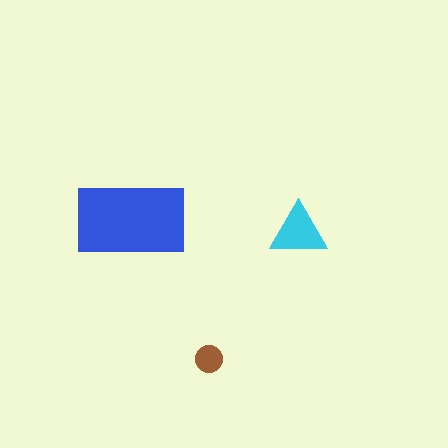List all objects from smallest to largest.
The brown circle, the cyan triangle, the blue rectangle.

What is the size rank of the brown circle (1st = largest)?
3rd.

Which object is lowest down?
The brown circle is bottommost.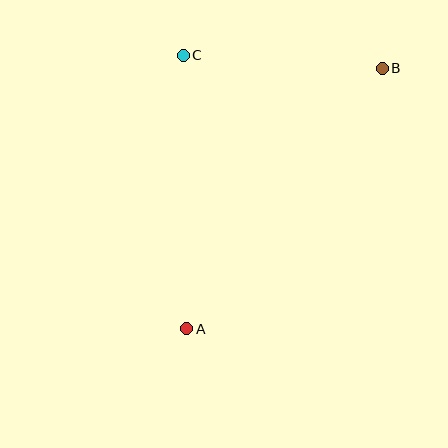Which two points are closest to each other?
Points B and C are closest to each other.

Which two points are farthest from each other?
Points A and B are farthest from each other.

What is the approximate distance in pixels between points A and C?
The distance between A and C is approximately 273 pixels.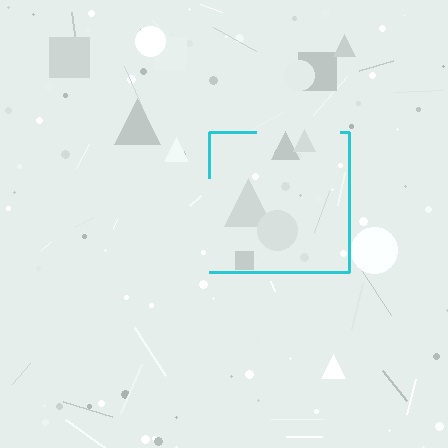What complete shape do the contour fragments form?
The contour fragments form a square.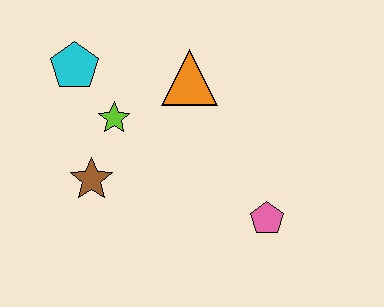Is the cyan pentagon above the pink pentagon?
Yes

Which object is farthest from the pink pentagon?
The cyan pentagon is farthest from the pink pentagon.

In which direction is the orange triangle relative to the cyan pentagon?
The orange triangle is to the right of the cyan pentagon.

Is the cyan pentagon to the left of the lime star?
Yes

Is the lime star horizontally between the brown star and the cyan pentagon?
No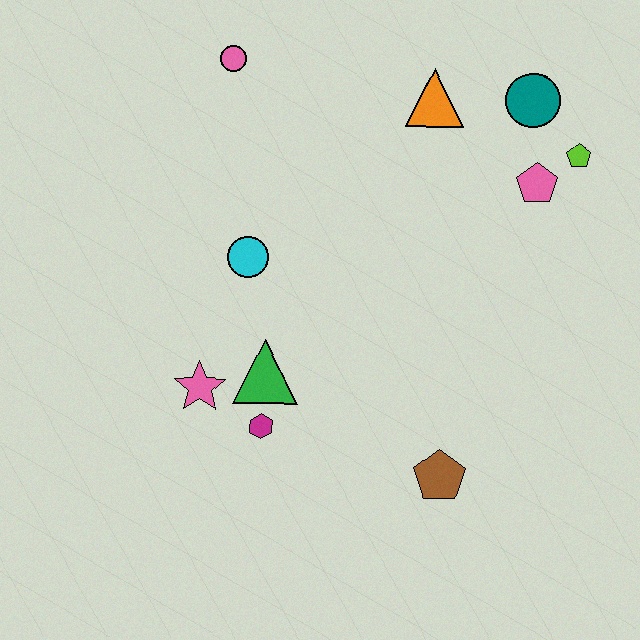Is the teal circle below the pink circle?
Yes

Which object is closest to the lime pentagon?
The pink pentagon is closest to the lime pentagon.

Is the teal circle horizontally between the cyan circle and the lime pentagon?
Yes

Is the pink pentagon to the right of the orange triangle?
Yes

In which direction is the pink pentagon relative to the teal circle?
The pink pentagon is below the teal circle.